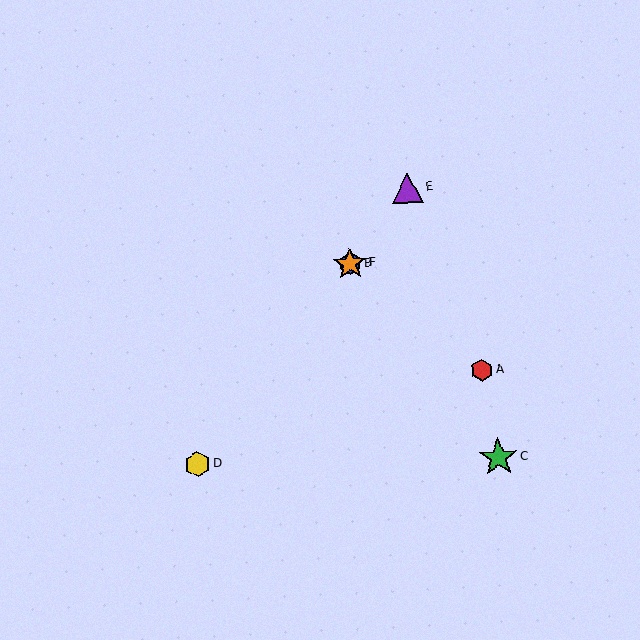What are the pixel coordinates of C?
Object C is at (498, 457).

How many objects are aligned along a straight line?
4 objects (B, D, E, F) are aligned along a straight line.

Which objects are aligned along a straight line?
Objects B, D, E, F are aligned along a straight line.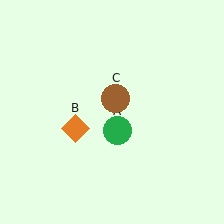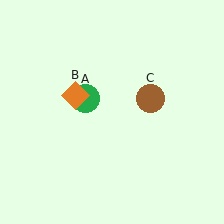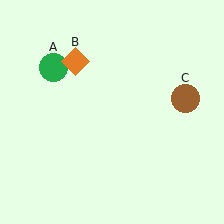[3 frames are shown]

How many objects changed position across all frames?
3 objects changed position: green circle (object A), orange diamond (object B), brown circle (object C).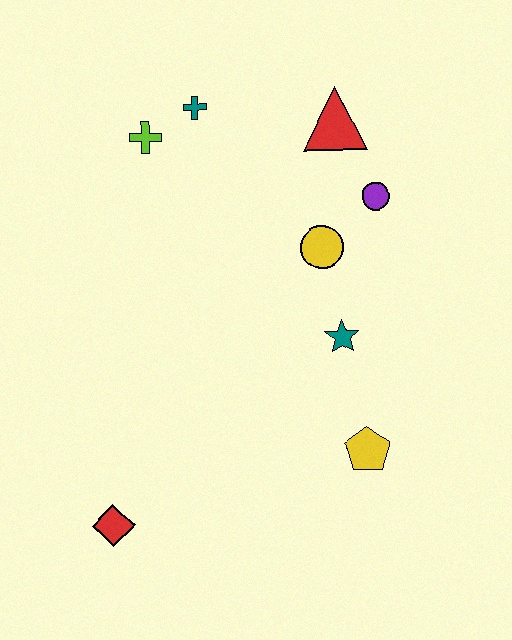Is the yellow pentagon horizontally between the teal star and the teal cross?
No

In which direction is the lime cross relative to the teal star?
The lime cross is above the teal star.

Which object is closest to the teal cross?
The lime cross is closest to the teal cross.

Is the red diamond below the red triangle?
Yes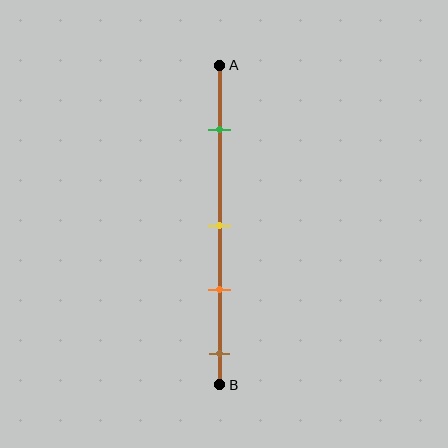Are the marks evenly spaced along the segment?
No, the marks are not evenly spaced.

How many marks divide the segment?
There are 4 marks dividing the segment.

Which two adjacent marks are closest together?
The yellow and orange marks are the closest adjacent pair.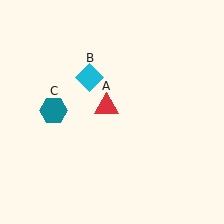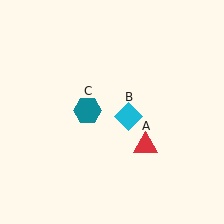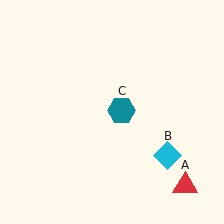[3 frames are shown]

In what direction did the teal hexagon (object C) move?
The teal hexagon (object C) moved right.